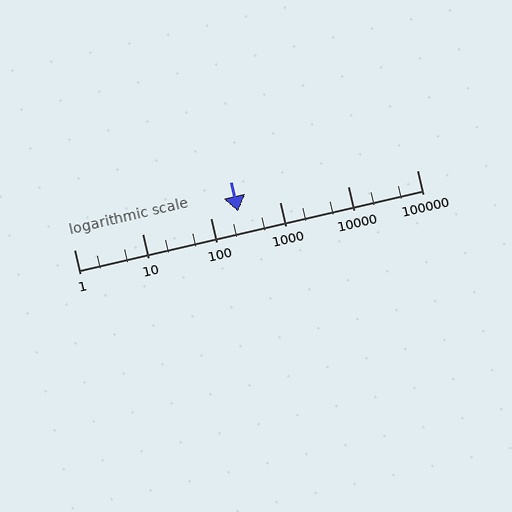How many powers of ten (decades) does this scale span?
The scale spans 5 decades, from 1 to 100000.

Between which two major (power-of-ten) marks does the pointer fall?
The pointer is between 100 and 1000.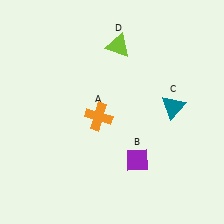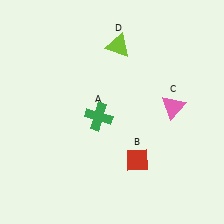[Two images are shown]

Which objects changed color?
A changed from orange to green. B changed from purple to red. C changed from teal to pink.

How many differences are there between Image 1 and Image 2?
There are 3 differences between the two images.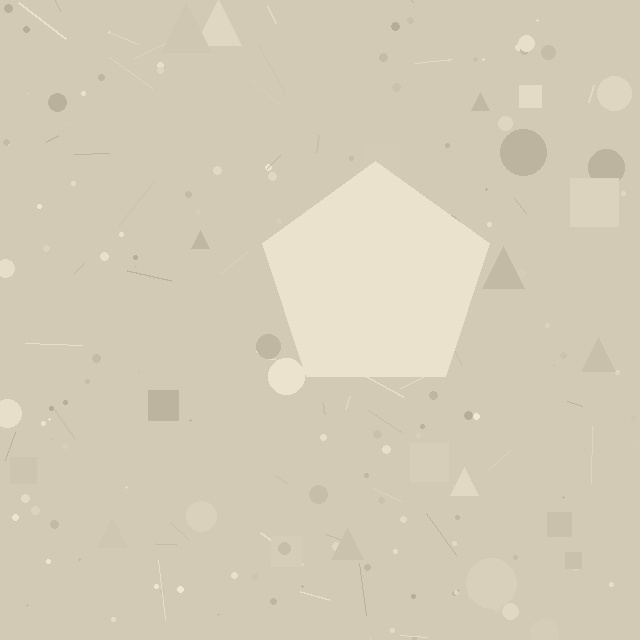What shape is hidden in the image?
A pentagon is hidden in the image.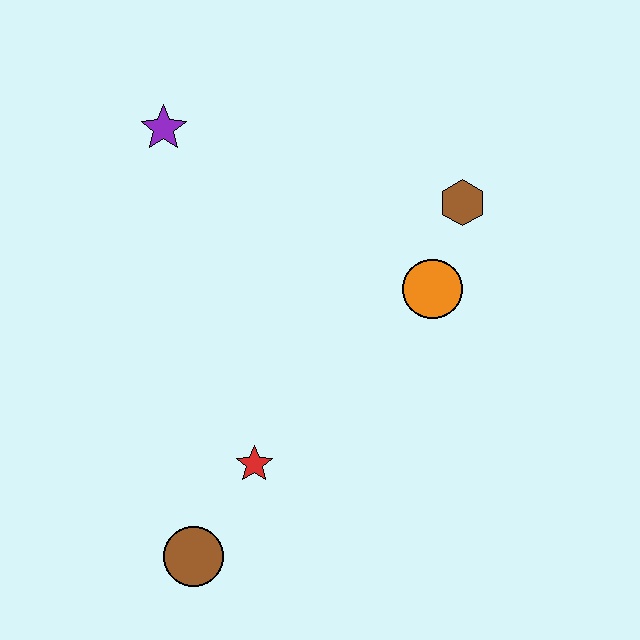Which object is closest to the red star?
The brown circle is closest to the red star.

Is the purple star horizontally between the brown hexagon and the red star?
No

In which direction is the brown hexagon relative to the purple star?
The brown hexagon is to the right of the purple star.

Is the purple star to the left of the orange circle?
Yes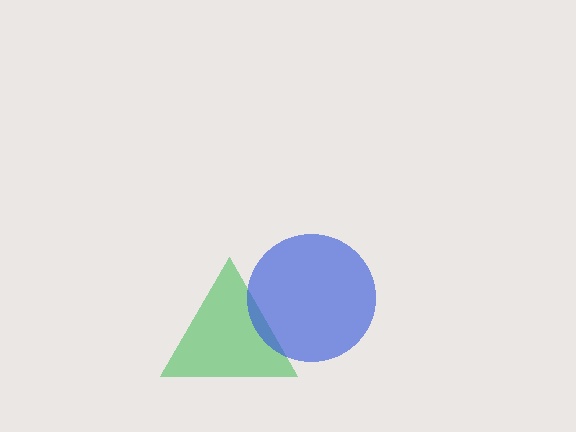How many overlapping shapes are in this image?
There are 2 overlapping shapes in the image.